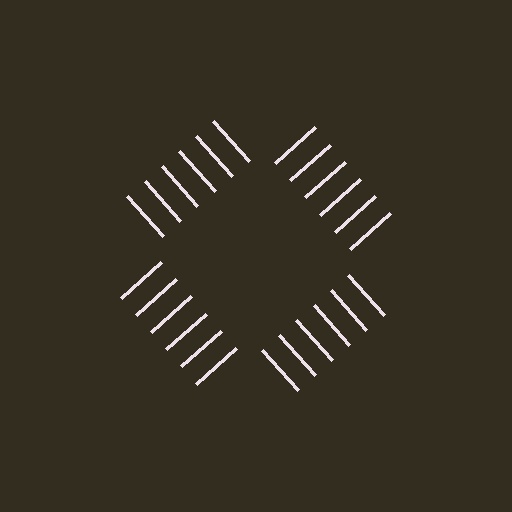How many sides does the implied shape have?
4 sides — the line-ends trace a square.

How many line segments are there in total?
24 — 6 along each of the 4 edges.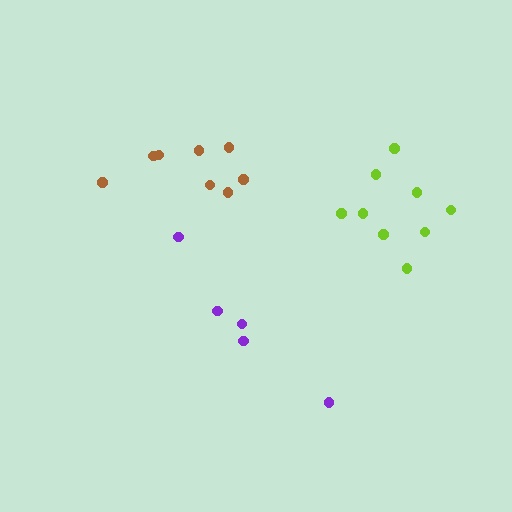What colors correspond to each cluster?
The clusters are colored: brown, lime, purple.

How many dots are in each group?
Group 1: 8 dots, Group 2: 9 dots, Group 3: 5 dots (22 total).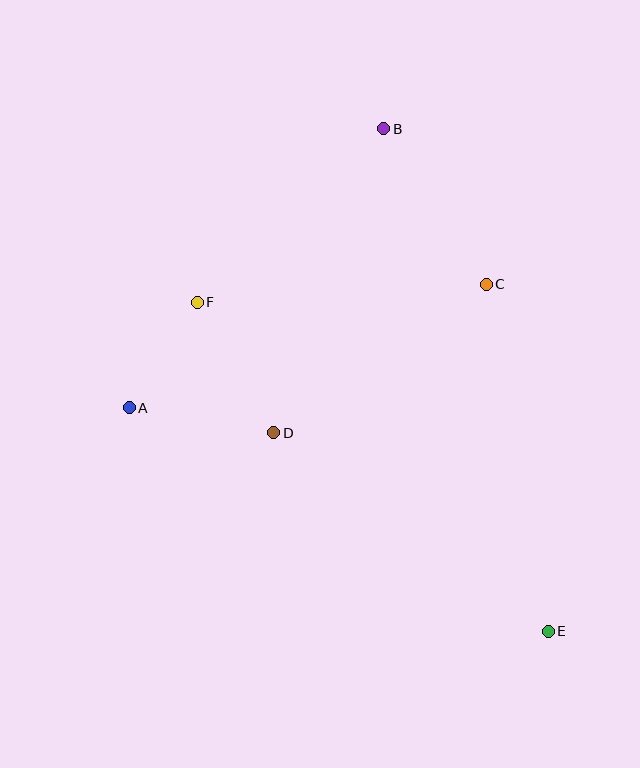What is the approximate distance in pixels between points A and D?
The distance between A and D is approximately 146 pixels.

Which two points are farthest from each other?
Points B and E are farthest from each other.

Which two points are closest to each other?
Points A and F are closest to each other.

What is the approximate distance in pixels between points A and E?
The distance between A and E is approximately 475 pixels.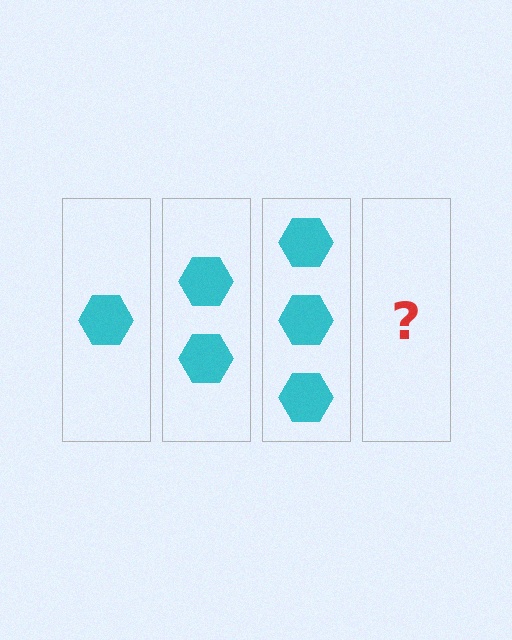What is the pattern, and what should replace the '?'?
The pattern is that each step adds one more hexagon. The '?' should be 4 hexagons.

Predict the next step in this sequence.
The next step is 4 hexagons.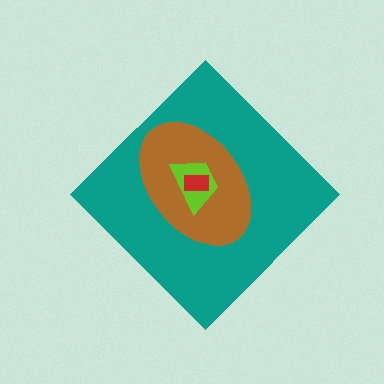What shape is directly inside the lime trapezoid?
The red rectangle.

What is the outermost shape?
The teal diamond.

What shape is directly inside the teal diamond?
The brown ellipse.